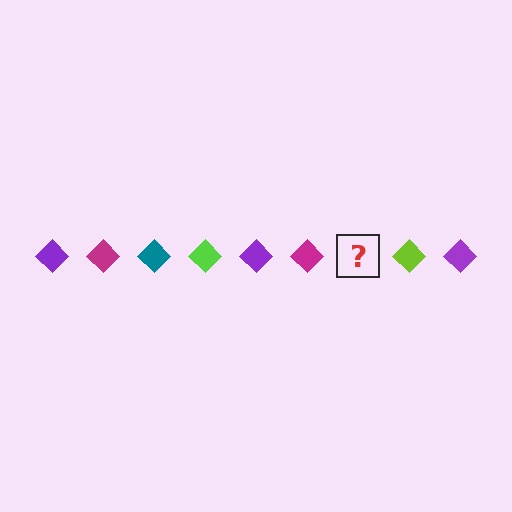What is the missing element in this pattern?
The missing element is a teal diamond.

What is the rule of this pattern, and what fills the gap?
The rule is that the pattern cycles through purple, magenta, teal, lime diamonds. The gap should be filled with a teal diamond.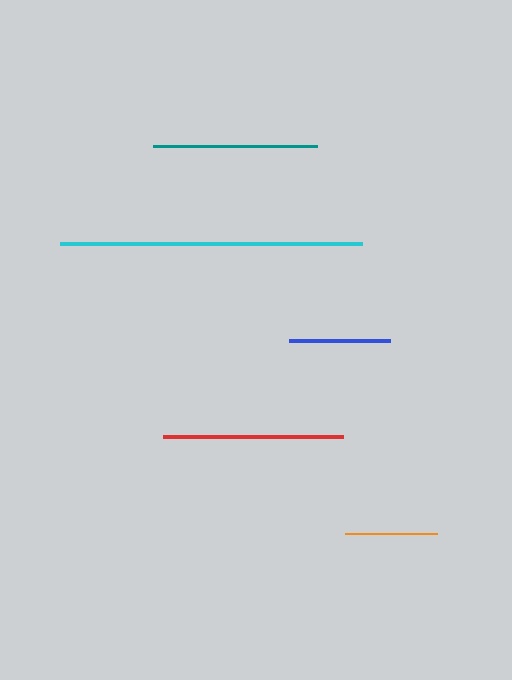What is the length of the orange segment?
The orange segment is approximately 91 pixels long.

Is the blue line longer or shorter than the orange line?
The blue line is longer than the orange line.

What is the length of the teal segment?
The teal segment is approximately 163 pixels long.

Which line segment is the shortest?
The orange line is the shortest at approximately 91 pixels.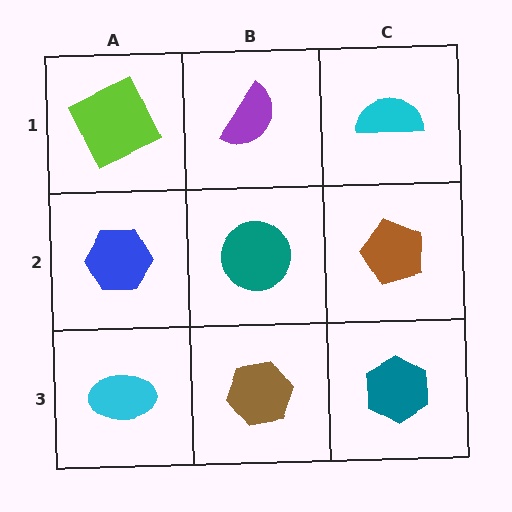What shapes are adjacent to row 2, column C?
A cyan semicircle (row 1, column C), a teal hexagon (row 3, column C), a teal circle (row 2, column B).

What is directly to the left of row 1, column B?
A lime square.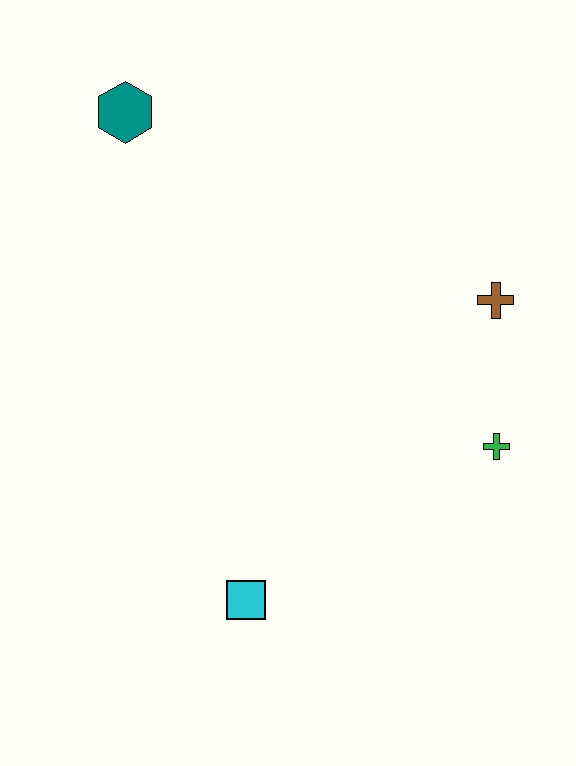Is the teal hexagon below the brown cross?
No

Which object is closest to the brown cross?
The green cross is closest to the brown cross.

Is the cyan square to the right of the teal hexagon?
Yes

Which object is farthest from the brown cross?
The teal hexagon is farthest from the brown cross.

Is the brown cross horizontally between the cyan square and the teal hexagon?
No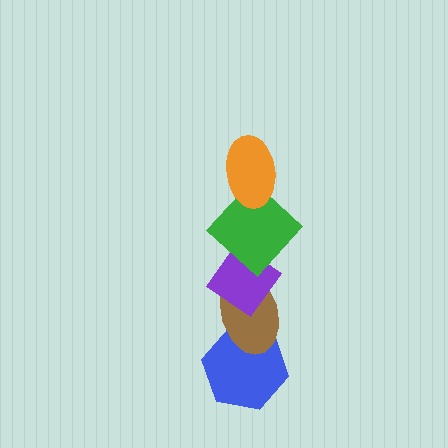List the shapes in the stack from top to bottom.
From top to bottom: the orange ellipse, the green diamond, the purple diamond, the brown ellipse, the blue hexagon.